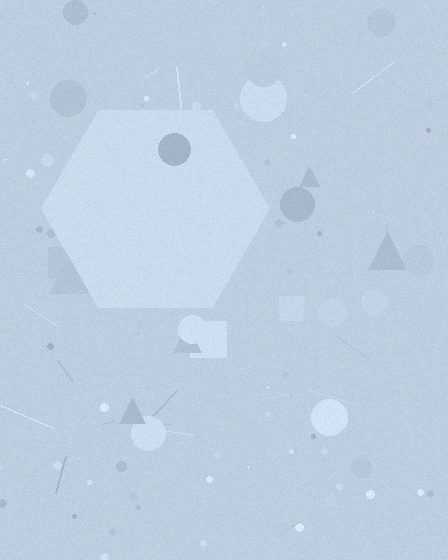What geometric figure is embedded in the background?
A hexagon is embedded in the background.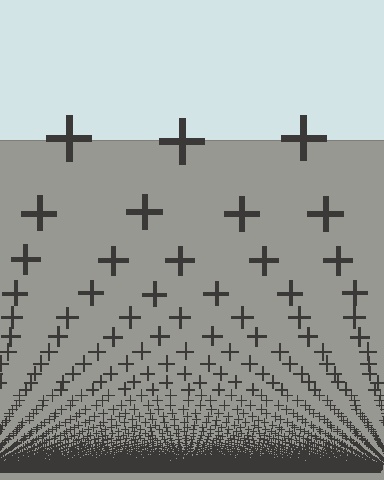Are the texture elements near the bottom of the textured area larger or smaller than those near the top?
Smaller. The gradient is inverted — elements near the bottom are smaller and denser.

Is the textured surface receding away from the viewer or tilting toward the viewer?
The surface appears to tilt toward the viewer. Texture elements get larger and sparser toward the top.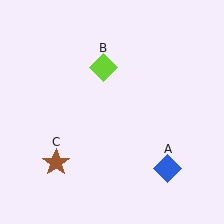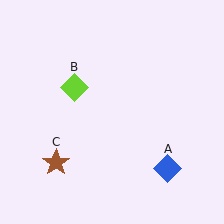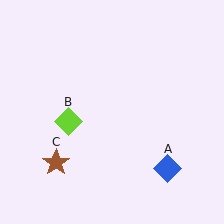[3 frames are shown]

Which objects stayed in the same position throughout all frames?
Blue diamond (object A) and brown star (object C) remained stationary.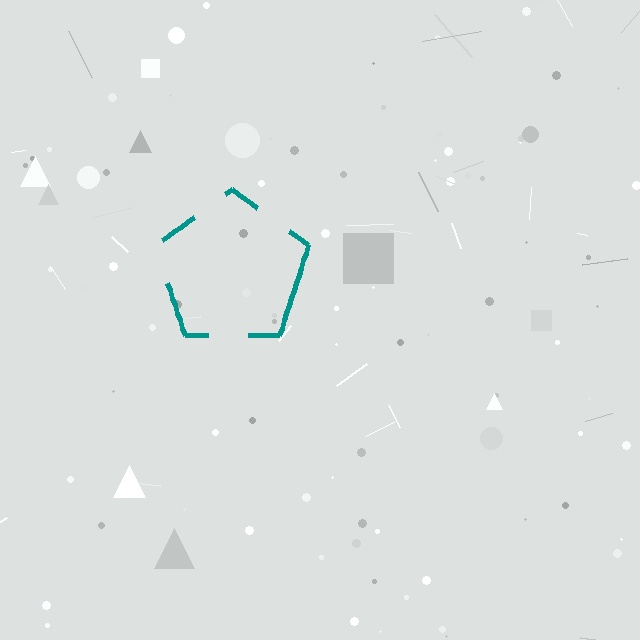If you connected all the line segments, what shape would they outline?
They would outline a pentagon.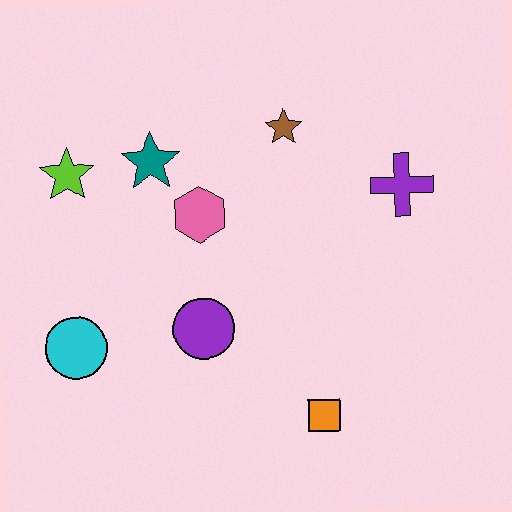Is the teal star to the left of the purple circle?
Yes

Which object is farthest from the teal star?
The orange square is farthest from the teal star.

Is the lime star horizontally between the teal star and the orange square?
No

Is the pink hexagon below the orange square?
No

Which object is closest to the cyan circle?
The purple circle is closest to the cyan circle.